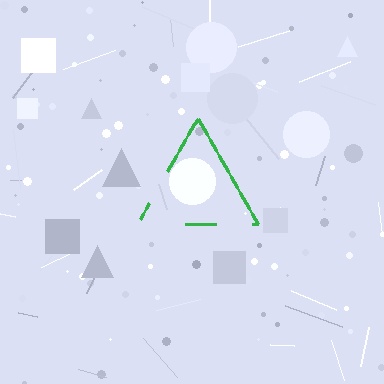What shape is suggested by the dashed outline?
The dashed outline suggests a triangle.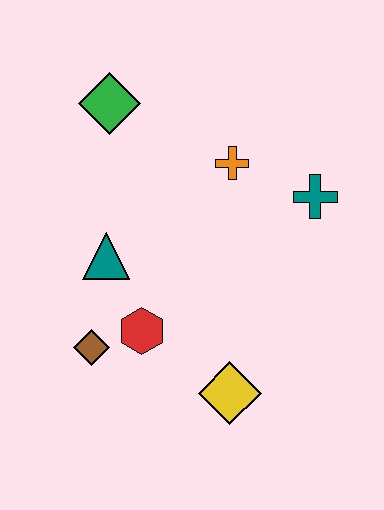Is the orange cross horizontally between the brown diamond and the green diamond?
No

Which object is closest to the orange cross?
The teal cross is closest to the orange cross.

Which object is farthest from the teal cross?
The brown diamond is farthest from the teal cross.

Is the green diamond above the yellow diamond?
Yes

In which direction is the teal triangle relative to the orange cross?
The teal triangle is to the left of the orange cross.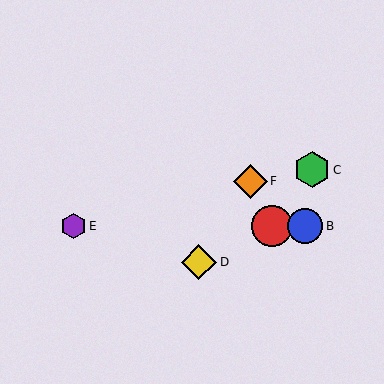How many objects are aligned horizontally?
3 objects (A, B, E) are aligned horizontally.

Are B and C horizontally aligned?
No, B is at y≈226 and C is at y≈170.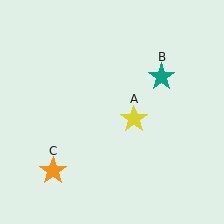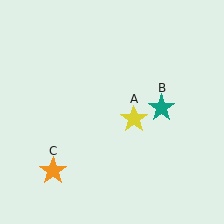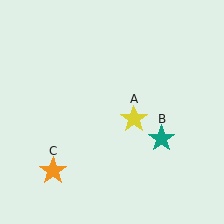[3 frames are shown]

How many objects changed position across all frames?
1 object changed position: teal star (object B).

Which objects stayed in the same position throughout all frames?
Yellow star (object A) and orange star (object C) remained stationary.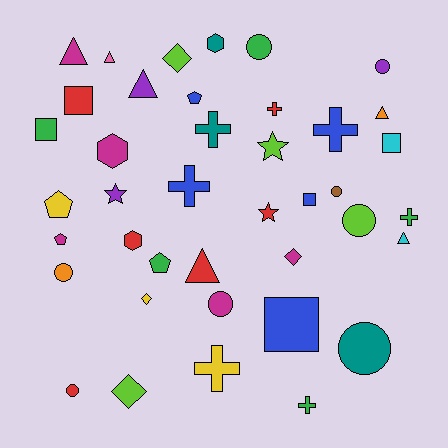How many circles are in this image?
There are 8 circles.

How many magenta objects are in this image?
There are 5 magenta objects.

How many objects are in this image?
There are 40 objects.